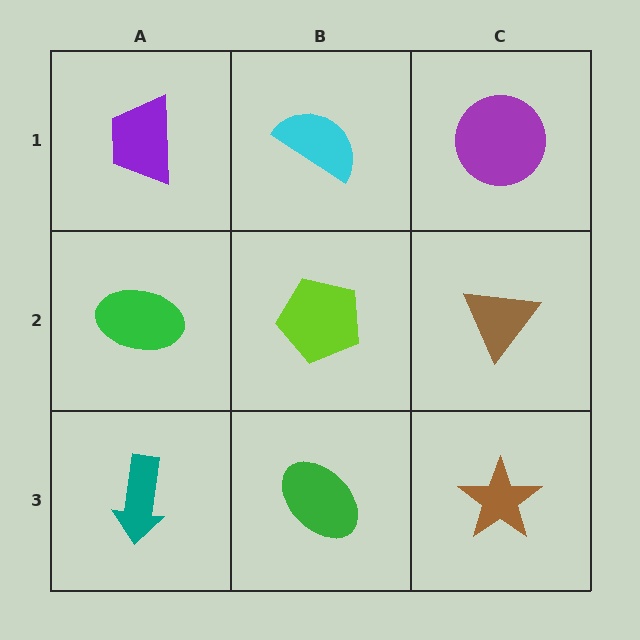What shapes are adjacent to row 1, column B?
A lime pentagon (row 2, column B), a purple trapezoid (row 1, column A), a purple circle (row 1, column C).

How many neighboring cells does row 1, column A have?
2.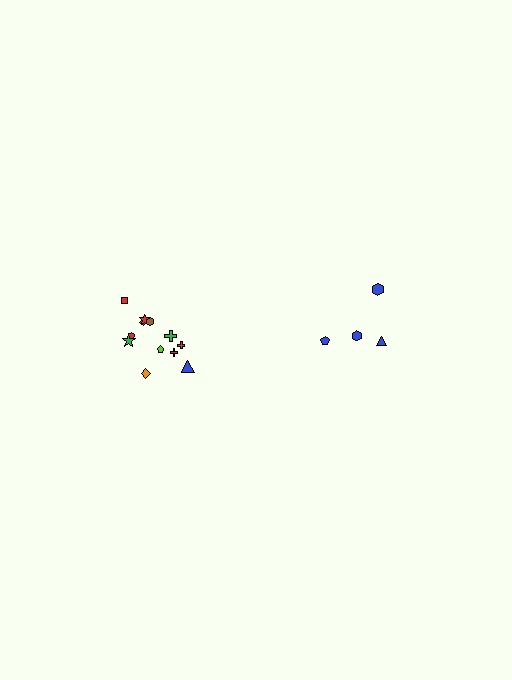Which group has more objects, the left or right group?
The left group.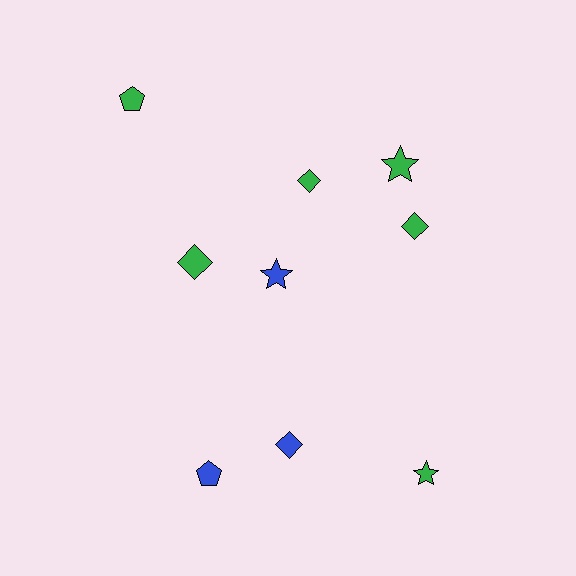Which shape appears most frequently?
Diamond, with 4 objects.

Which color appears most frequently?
Green, with 6 objects.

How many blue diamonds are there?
There is 1 blue diamond.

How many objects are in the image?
There are 9 objects.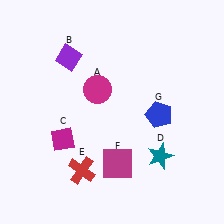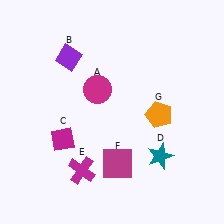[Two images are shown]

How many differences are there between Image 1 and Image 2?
There are 2 differences between the two images.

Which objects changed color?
E changed from red to magenta. G changed from blue to orange.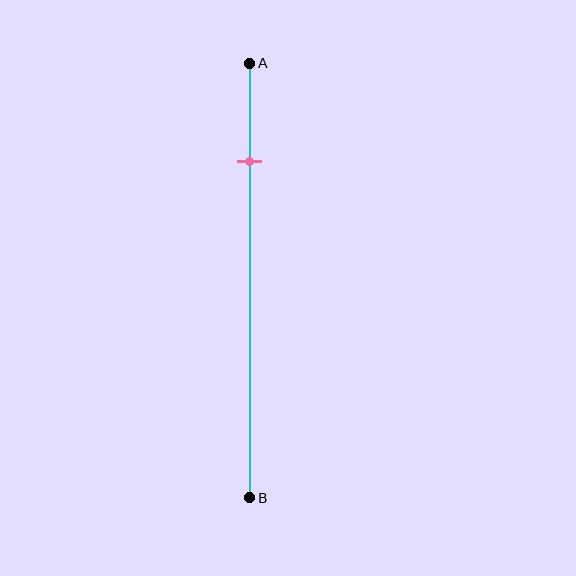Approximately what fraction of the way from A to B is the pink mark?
The pink mark is approximately 25% of the way from A to B.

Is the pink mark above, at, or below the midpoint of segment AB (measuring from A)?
The pink mark is above the midpoint of segment AB.